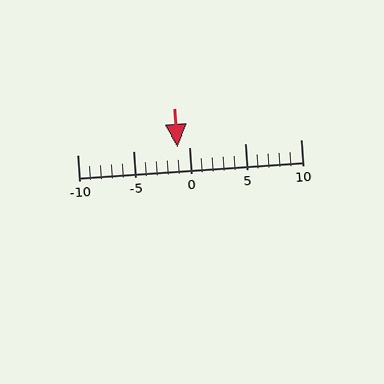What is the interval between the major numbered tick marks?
The major tick marks are spaced 5 units apart.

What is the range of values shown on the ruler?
The ruler shows values from -10 to 10.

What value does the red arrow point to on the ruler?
The red arrow points to approximately -1.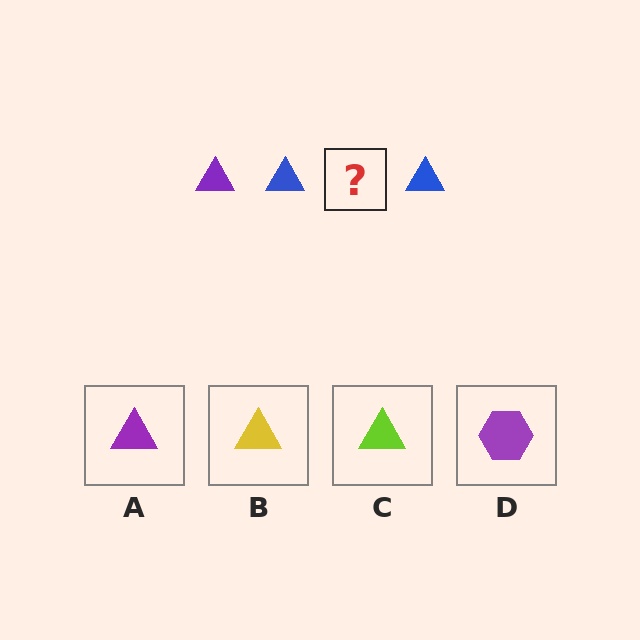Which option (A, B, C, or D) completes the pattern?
A.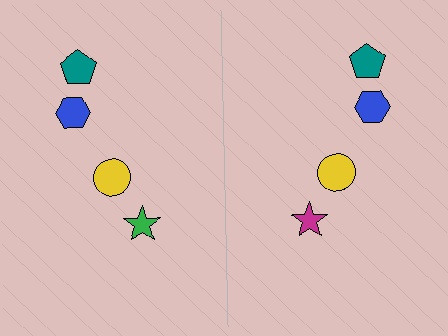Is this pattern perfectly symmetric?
No, the pattern is not perfectly symmetric. The magenta star on the right side breaks the symmetry — its mirror counterpart is green.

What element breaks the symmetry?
The magenta star on the right side breaks the symmetry — its mirror counterpart is green.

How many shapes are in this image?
There are 8 shapes in this image.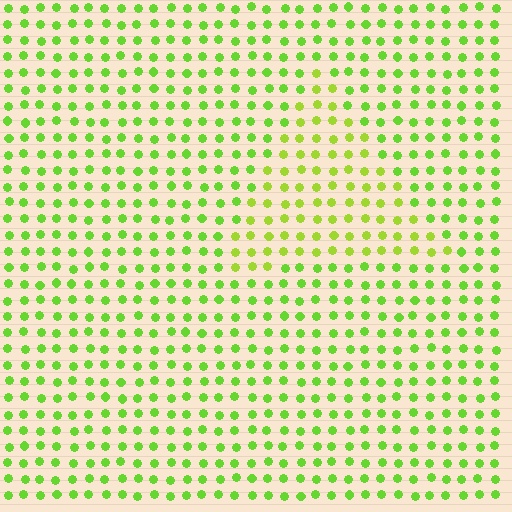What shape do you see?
I see a triangle.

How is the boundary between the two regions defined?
The boundary is defined purely by a slight shift in hue (about 21 degrees). Spacing, size, and orientation are identical on both sides.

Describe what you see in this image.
The image is filled with small lime elements in a uniform arrangement. A triangle-shaped region is visible where the elements are tinted to a slightly different hue, forming a subtle color boundary.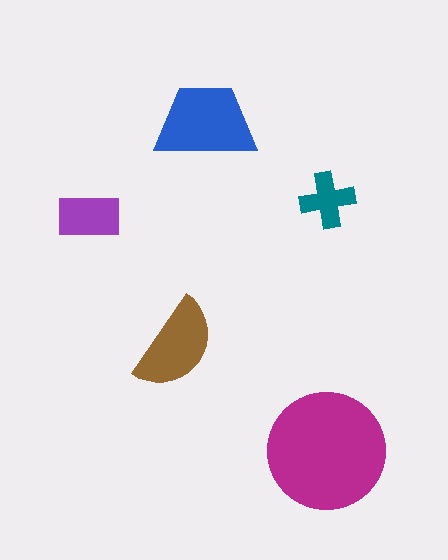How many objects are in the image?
There are 5 objects in the image.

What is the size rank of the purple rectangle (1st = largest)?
4th.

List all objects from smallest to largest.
The teal cross, the purple rectangle, the brown semicircle, the blue trapezoid, the magenta circle.